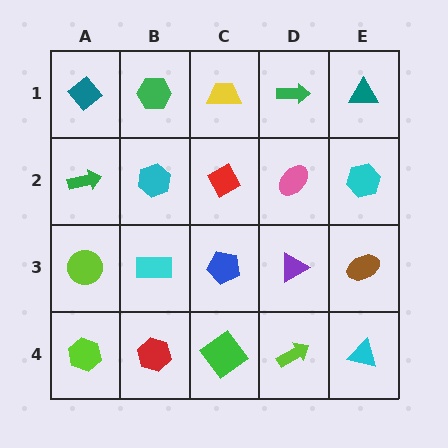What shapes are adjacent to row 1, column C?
A red diamond (row 2, column C), a green hexagon (row 1, column B), a green arrow (row 1, column D).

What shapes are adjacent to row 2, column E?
A teal triangle (row 1, column E), a brown ellipse (row 3, column E), a pink ellipse (row 2, column D).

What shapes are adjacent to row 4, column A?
A lime circle (row 3, column A), a red hexagon (row 4, column B).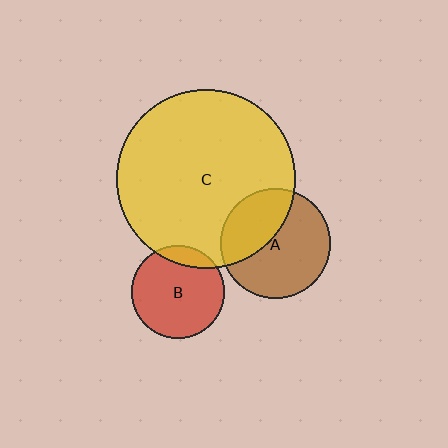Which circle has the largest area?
Circle C (yellow).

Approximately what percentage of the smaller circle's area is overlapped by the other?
Approximately 35%.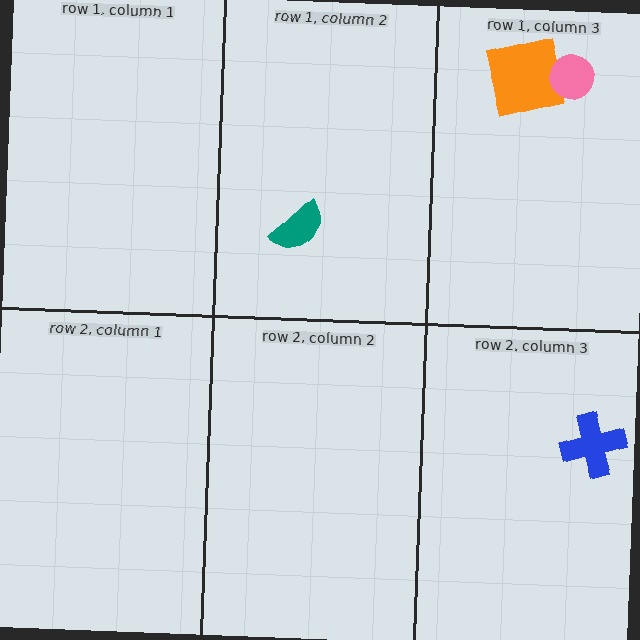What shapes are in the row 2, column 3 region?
The blue cross.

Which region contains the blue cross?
The row 2, column 3 region.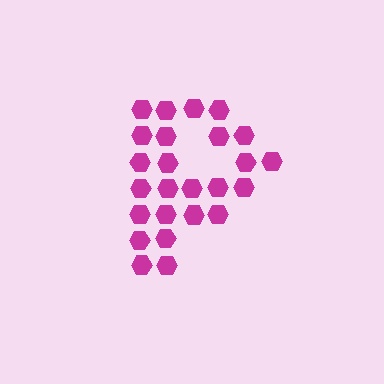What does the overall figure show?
The overall figure shows the letter P.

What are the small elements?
The small elements are hexagons.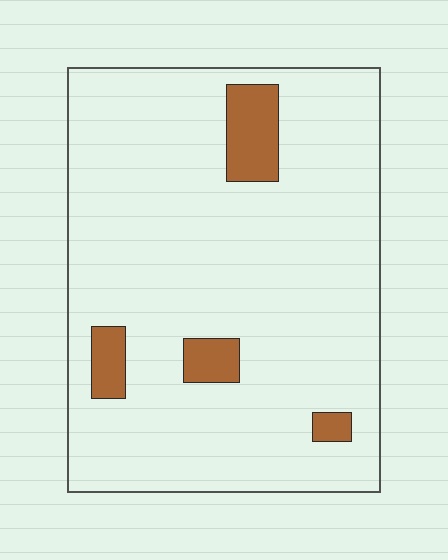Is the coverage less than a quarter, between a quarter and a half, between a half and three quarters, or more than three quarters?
Less than a quarter.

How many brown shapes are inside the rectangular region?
4.